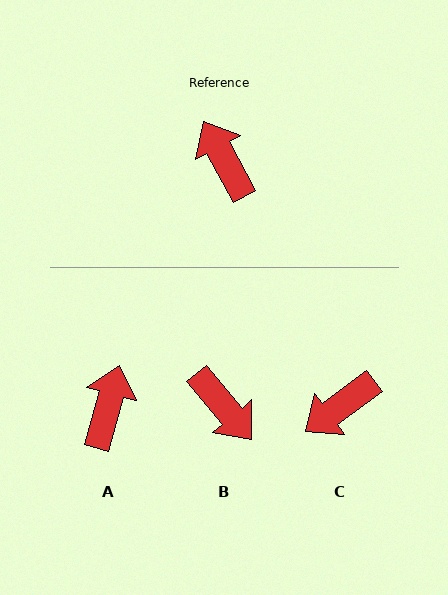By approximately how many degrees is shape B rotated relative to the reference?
Approximately 169 degrees clockwise.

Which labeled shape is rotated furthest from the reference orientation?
B, about 169 degrees away.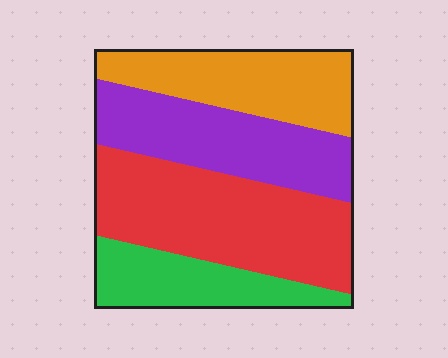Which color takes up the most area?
Red, at roughly 35%.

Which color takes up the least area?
Green, at roughly 15%.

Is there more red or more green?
Red.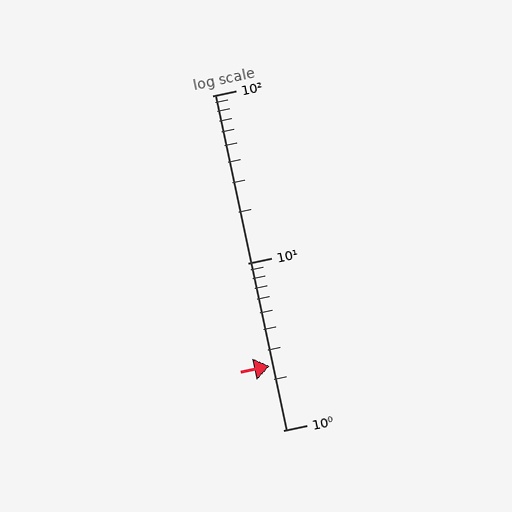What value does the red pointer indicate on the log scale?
The pointer indicates approximately 2.4.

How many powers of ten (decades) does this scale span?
The scale spans 2 decades, from 1 to 100.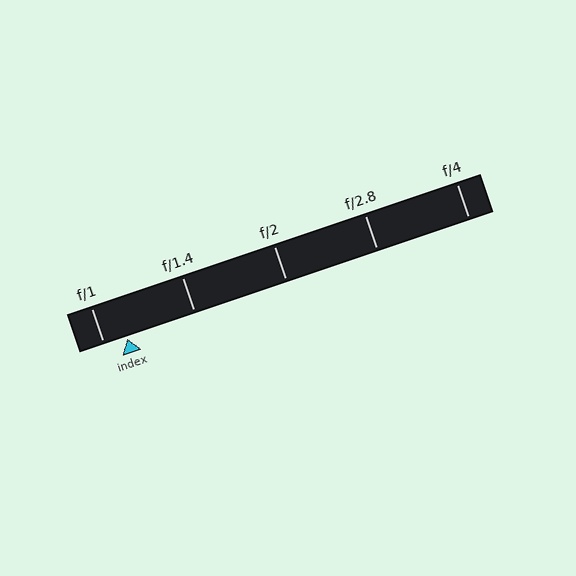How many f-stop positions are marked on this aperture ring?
There are 5 f-stop positions marked.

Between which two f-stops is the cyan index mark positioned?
The index mark is between f/1 and f/1.4.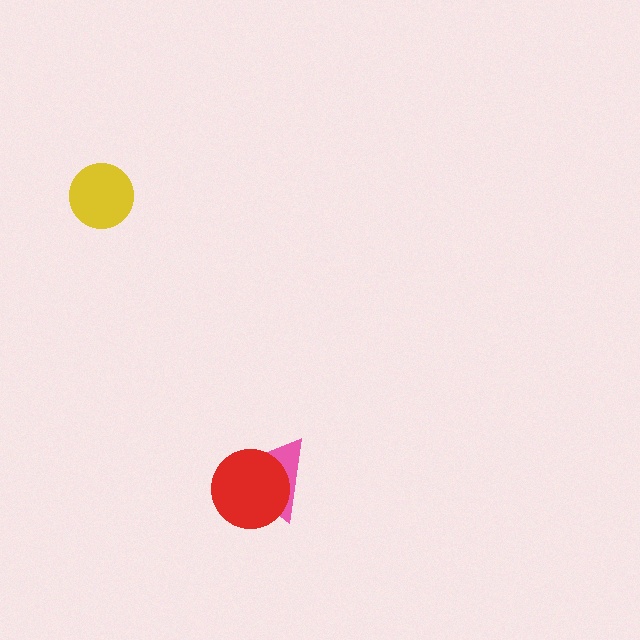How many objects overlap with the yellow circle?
0 objects overlap with the yellow circle.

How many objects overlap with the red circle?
1 object overlaps with the red circle.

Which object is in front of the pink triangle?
The red circle is in front of the pink triangle.